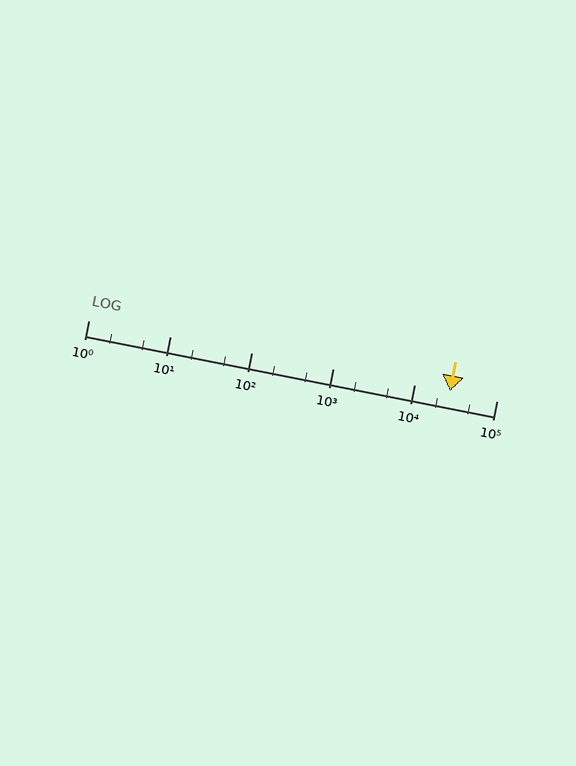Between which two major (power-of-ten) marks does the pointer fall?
The pointer is between 10000 and 100000.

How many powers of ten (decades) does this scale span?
The scale spans 5 decades, from 1 to 100000.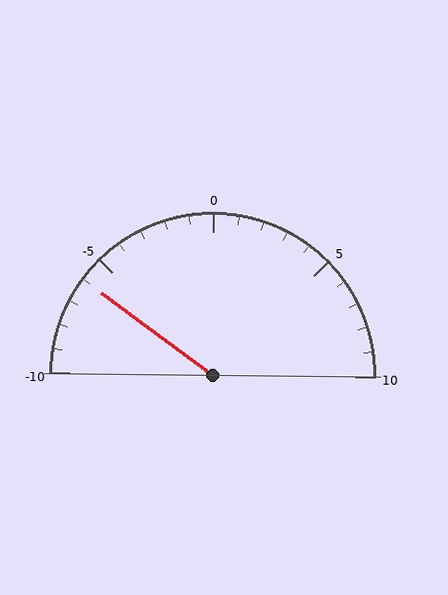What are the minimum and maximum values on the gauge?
The gauge ranges from -10 to 10.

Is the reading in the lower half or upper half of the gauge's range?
The reading is in the lower half of the range (-10 to 10).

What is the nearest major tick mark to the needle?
The nearest major tick mark is -5.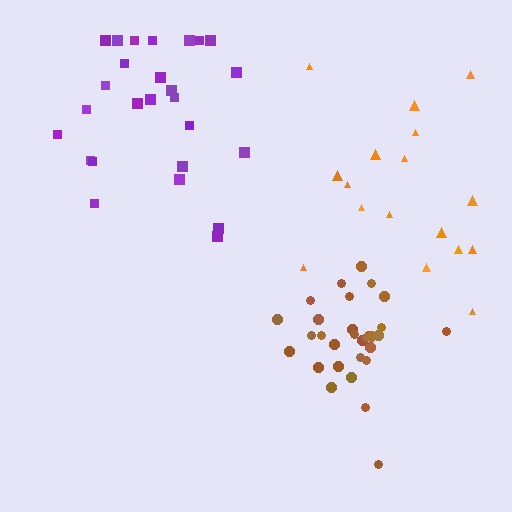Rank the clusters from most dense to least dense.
brown, purple, orange.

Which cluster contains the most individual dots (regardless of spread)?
Brown (30).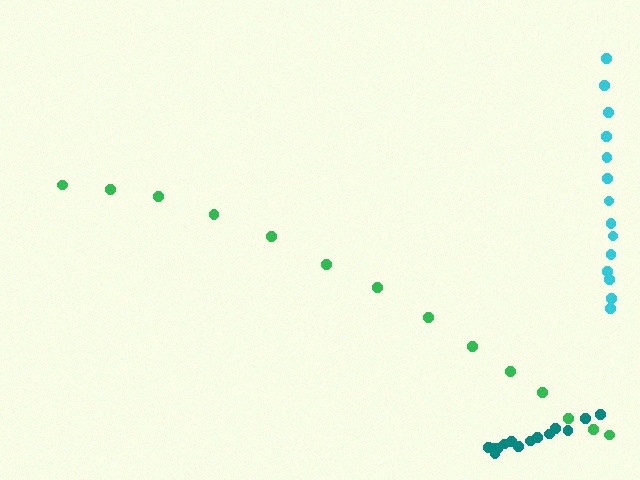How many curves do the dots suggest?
There are 3 distinct paths.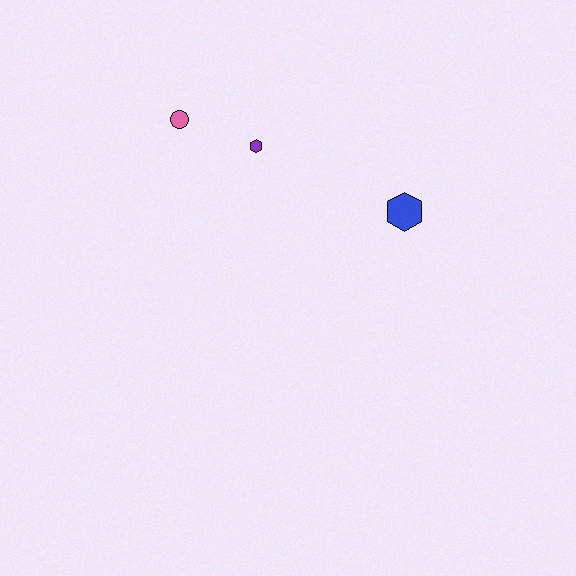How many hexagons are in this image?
There are 2 hexagons.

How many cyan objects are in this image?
There are no cyan objects.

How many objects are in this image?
There are 3 objects.